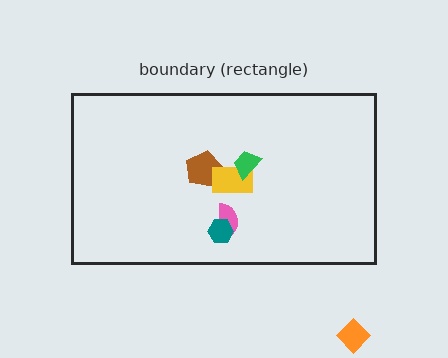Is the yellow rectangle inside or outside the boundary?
Inside.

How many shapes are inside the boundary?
5 inside, 1 outside.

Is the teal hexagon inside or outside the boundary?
Inside.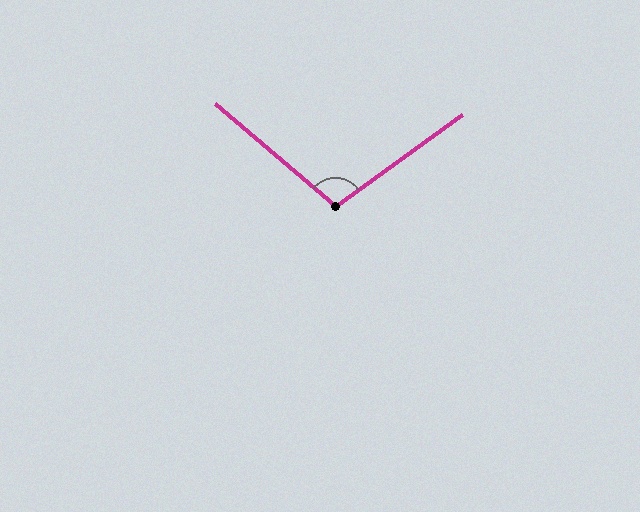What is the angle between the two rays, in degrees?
Approximately 104 degrees.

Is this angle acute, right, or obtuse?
It is obtuse.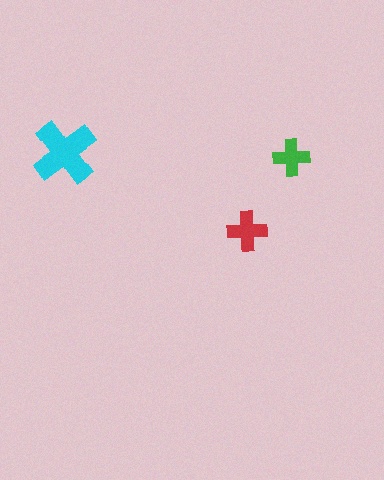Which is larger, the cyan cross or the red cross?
The cyan one.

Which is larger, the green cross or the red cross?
The red one.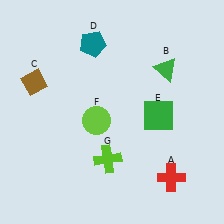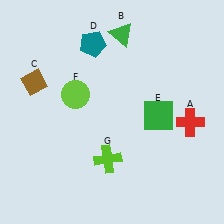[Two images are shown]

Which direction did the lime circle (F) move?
The lime circle (F) moved up.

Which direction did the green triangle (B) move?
The green triangle (B) moved left.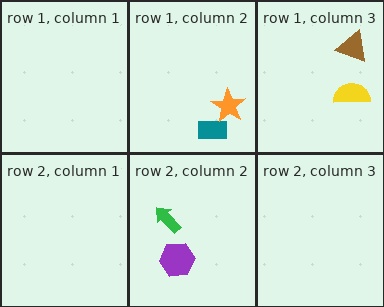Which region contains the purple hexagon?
The row 2, column 2 region.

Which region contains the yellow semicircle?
The row 1, column 3 region.